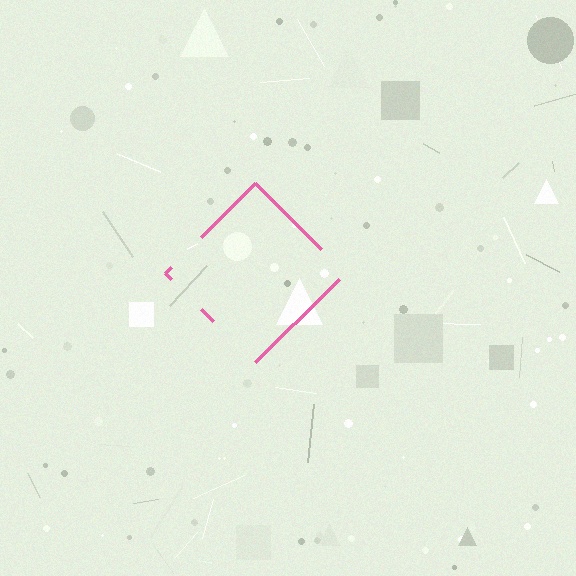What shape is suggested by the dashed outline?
The dashed outline suggests a diamond.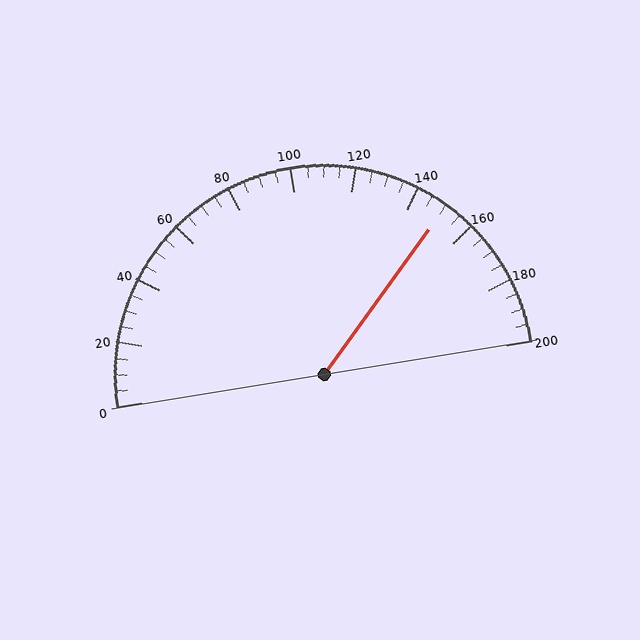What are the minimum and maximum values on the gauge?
The gauge ranges from 0 to 200.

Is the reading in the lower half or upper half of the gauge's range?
The reading is in the upper half of the range (0 to 200).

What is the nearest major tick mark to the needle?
The nearest major tick mark is 160.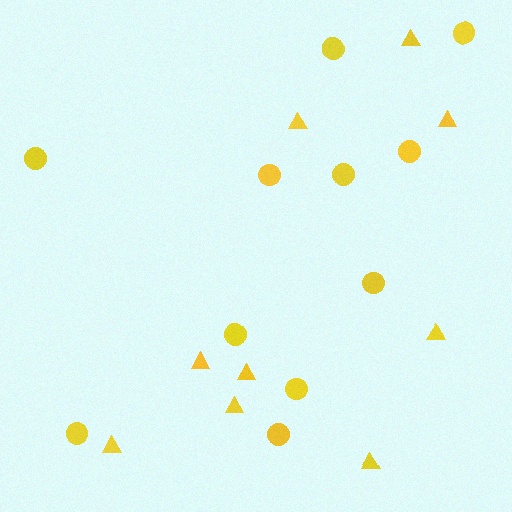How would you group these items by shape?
There are 2 groups: one group of circles (11) and one group of triangles (9).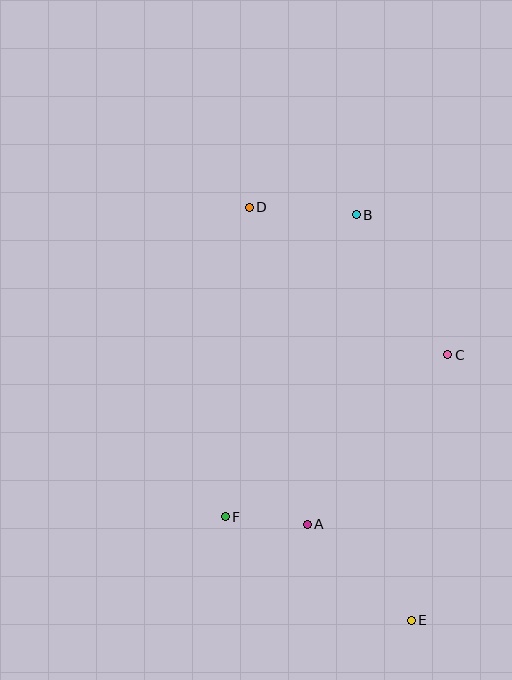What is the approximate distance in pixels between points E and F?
The distance between E and F is approximately 213 pixels.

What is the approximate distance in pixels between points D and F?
The distance between D and F is approximately 311 pixels.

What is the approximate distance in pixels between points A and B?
The distance between A and B is approximately 313 pixels.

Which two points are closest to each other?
Points A and F are closest to each other.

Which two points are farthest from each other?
Points D and E are farthest from each other.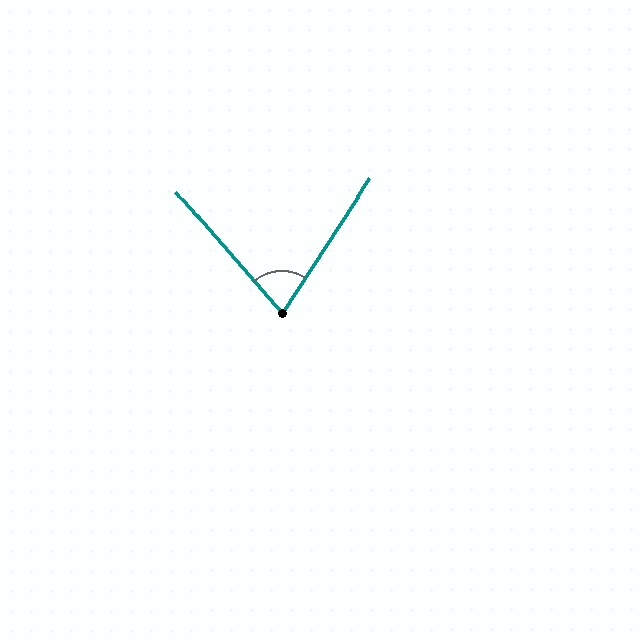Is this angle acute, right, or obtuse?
It is acute.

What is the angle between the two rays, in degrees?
Approximately 74 degrees.